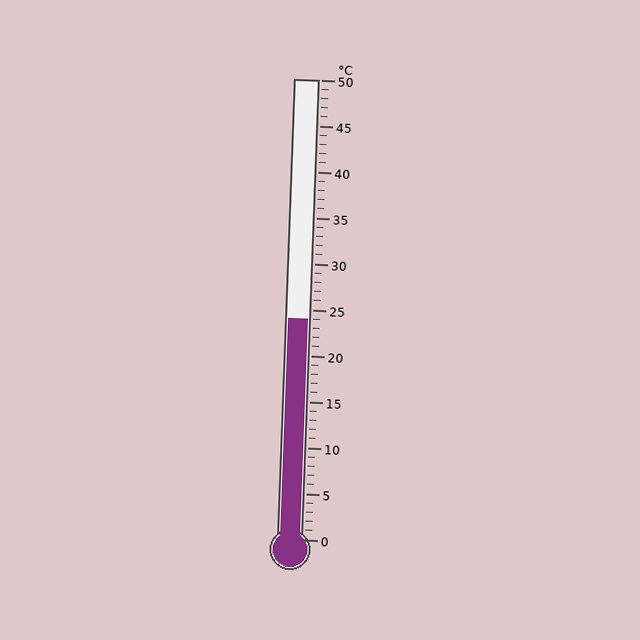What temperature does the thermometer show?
The thermometer shows approximately 24°C.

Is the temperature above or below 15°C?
The temperature is above 15°C.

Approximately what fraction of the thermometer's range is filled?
The thermometer is filled to approximately 50% of its range.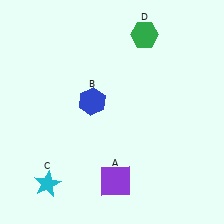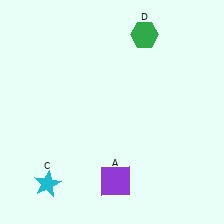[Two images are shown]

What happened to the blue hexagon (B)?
The blue hexagon (B) was removed in Image 2. It was in the top-left area of Image 1.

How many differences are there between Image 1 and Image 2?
There is 1 difference between the two images.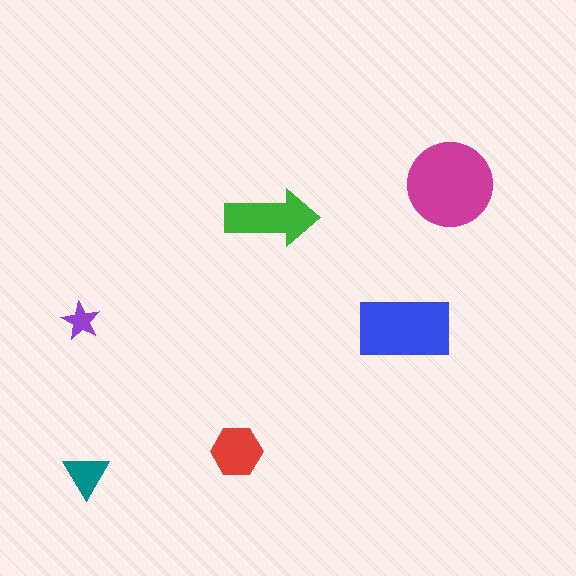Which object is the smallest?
The purple star.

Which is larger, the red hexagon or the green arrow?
The green arrow.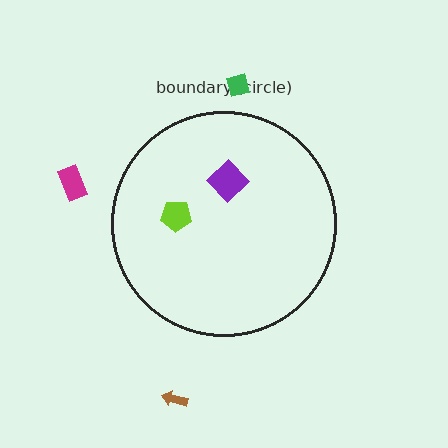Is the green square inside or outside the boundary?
Outside.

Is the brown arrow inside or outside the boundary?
Outside.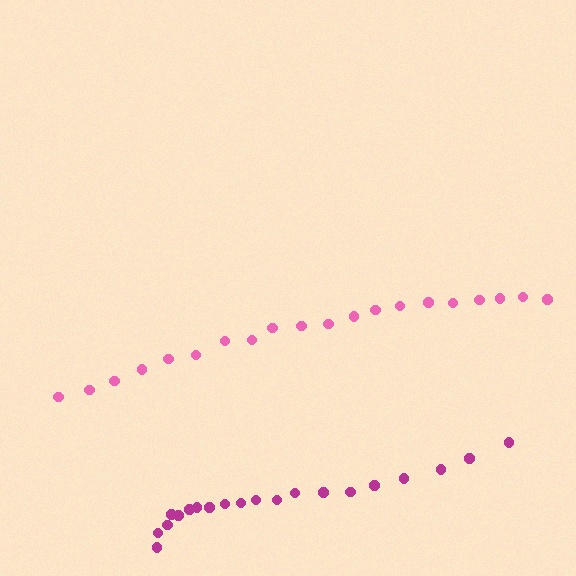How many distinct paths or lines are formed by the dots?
There are 2 distinct paths.